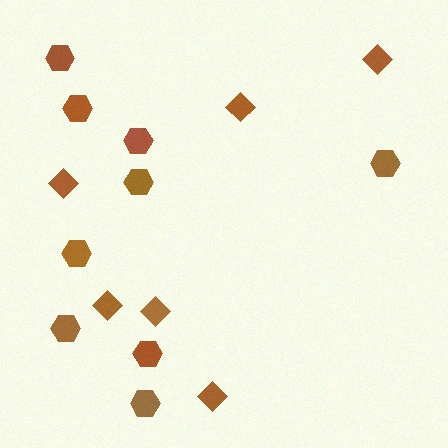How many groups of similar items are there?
There are 2 groups: one group of hexagons (9) and one group of diamonds (6).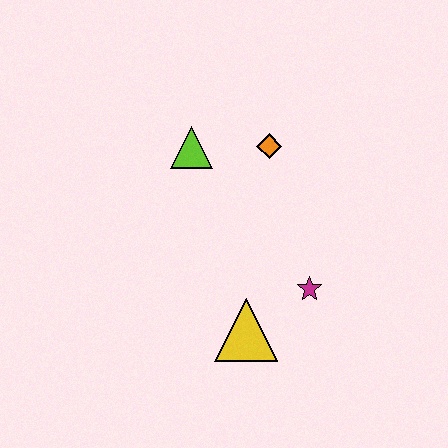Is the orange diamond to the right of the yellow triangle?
Yes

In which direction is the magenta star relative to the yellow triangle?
The magenta star is to the right of the yellow triangle.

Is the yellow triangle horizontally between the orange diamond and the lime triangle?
Yes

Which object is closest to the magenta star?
The yellow triangle is closest to the magenta star.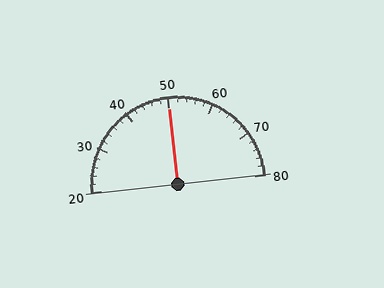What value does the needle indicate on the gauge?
The needle indicates approximately 50.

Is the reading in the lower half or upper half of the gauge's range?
The reading is in the upper half of the range (20 to 80).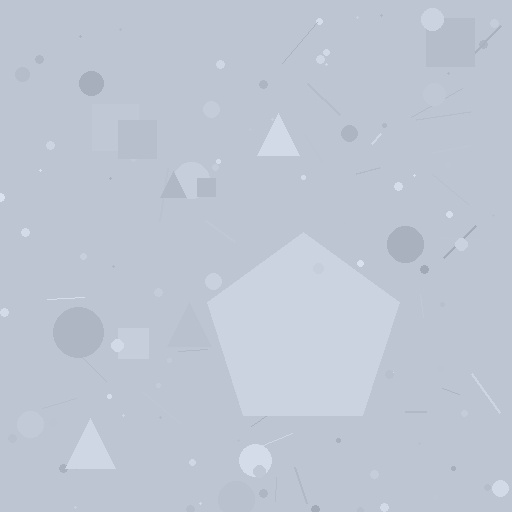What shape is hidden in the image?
A pentagon is hidden in the image.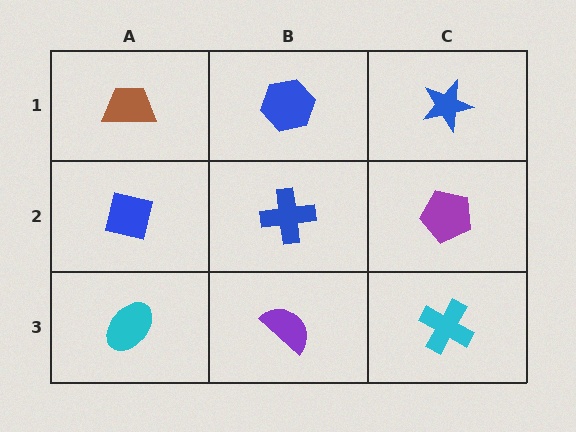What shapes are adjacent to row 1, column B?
A blue cross (row 2, column B), a brown trapezoid (row 1, column A), a blue star (row 1, column C).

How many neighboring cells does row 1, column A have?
2.